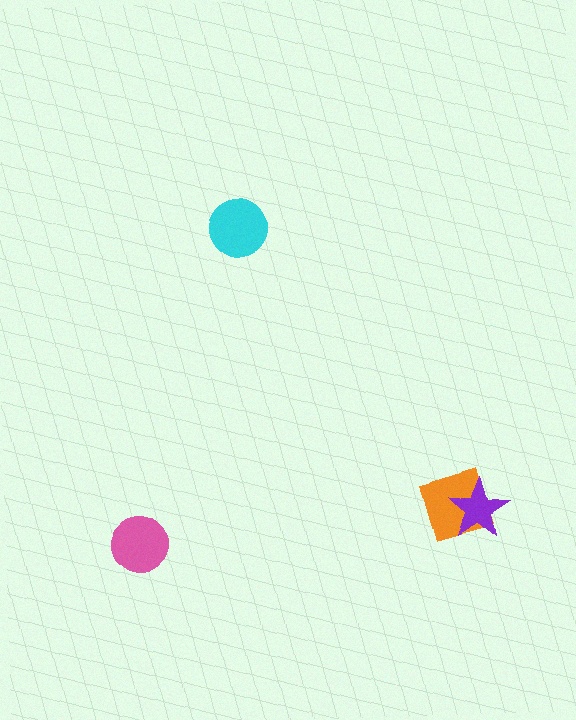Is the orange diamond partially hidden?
Yes, it is partially covered by another shape.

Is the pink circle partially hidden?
No, no other shape covers it.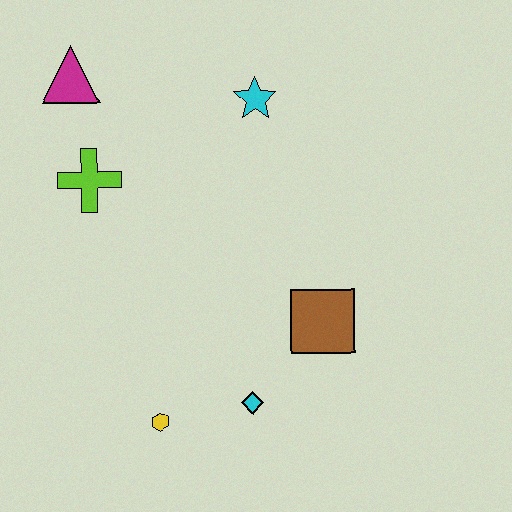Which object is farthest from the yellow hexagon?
The magenta triangle is farthest from the yellow hexagon.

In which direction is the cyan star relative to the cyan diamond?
The cyan star is above the cyan diamond.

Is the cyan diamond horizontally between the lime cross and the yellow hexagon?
No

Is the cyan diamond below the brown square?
Yes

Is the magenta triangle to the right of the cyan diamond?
No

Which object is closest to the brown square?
The cyan diamond is closest to the brown square.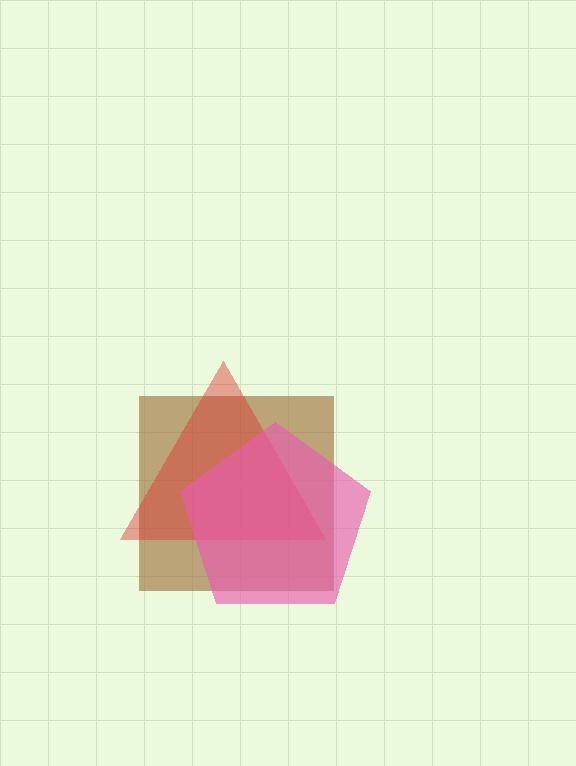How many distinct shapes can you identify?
There are 3 distinct shapes: a brown square, a red triangle, a pink pentagon.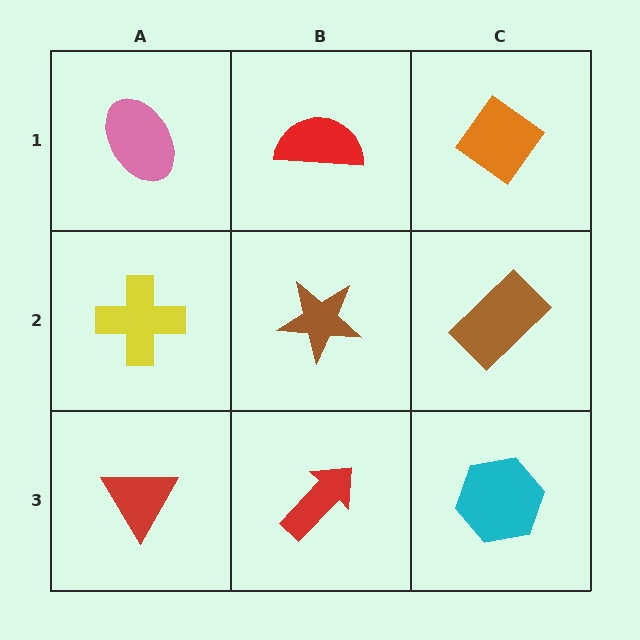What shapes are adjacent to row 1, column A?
A yellow cross (row 2, column A), a red semicircle (row 1, column B).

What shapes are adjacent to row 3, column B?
A brown star (row 2, column B), a red triangle (row 3, column A), a cyan hexagon (row 3, column C).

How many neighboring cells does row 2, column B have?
4.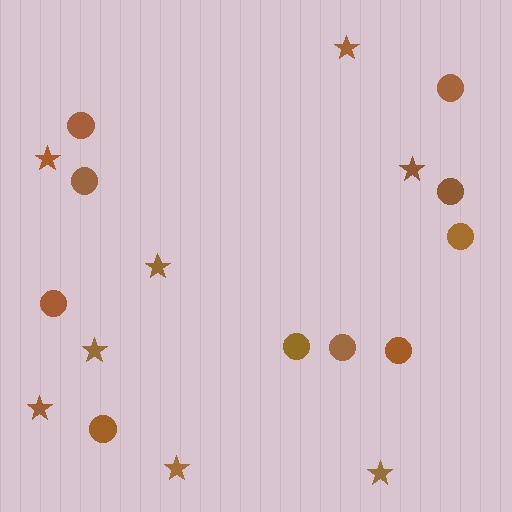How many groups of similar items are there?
There are 2 groups: one group of circles (10) and one group of stars (8).